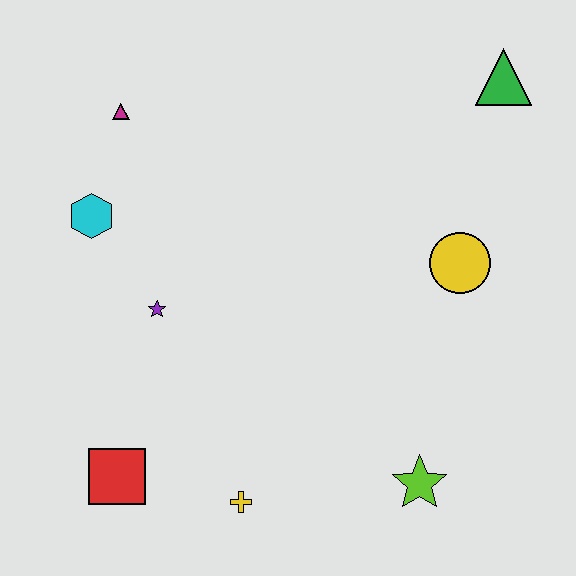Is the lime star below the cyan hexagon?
Yes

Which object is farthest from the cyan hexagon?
The green triangle is farthest from the cyan hexagon.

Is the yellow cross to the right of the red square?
Yes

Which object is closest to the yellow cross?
The red square is closest to the yellow cross.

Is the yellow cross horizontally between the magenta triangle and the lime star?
Yes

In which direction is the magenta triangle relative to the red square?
The magenta triangle is above the red square.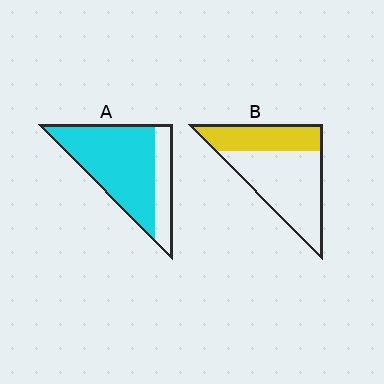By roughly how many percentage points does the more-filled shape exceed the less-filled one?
By roughly 40 percentage points (A over B).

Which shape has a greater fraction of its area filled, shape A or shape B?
Shape A.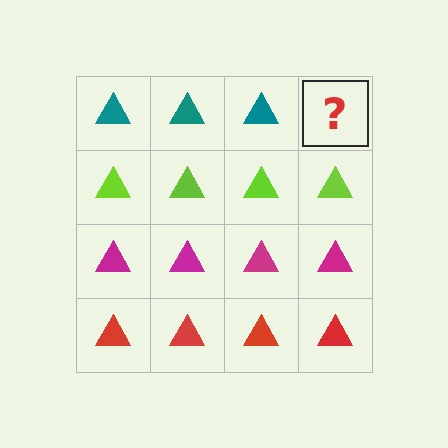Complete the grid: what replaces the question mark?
The question mark should be replaced with a teal triangle.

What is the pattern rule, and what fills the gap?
The rule is that each row has a consistent color. The gap should be filled with a teal triangle.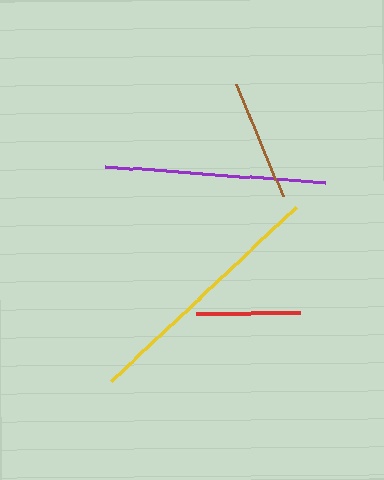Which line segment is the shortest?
The red line is the shortest at approximately 104 pixels.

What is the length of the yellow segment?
The yellow segment is approximately 253 pixels long.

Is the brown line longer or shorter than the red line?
The brown line is longer than the red line.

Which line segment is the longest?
The yellow line is the longest at approximately 253 pixels.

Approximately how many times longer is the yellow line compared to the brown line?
The yellow line is approximately 2.1 times the length of the brown line.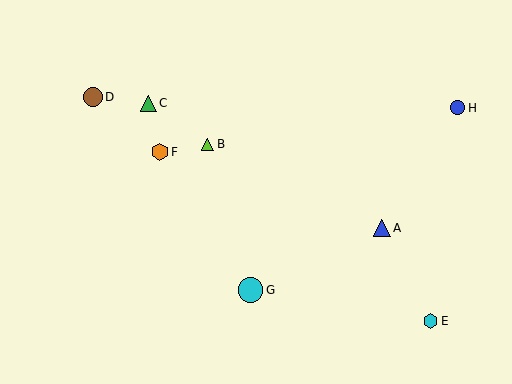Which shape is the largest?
The cyan circle (labeled G) is the largest.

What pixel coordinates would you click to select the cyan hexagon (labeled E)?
Click at (431, 321) to select the cyan hexagon E.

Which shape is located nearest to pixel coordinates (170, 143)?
The orange hexagon (labeled F) at (160, 152) is nearest to that location.